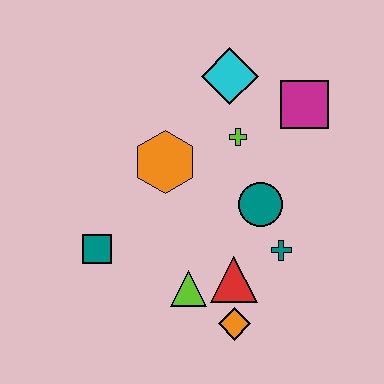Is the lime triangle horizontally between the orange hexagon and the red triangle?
Yes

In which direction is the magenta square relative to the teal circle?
The magenta square is above the teal circle.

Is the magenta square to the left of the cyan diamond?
No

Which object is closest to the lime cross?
The cyan diamond is closest to the lime cross.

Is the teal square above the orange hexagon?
No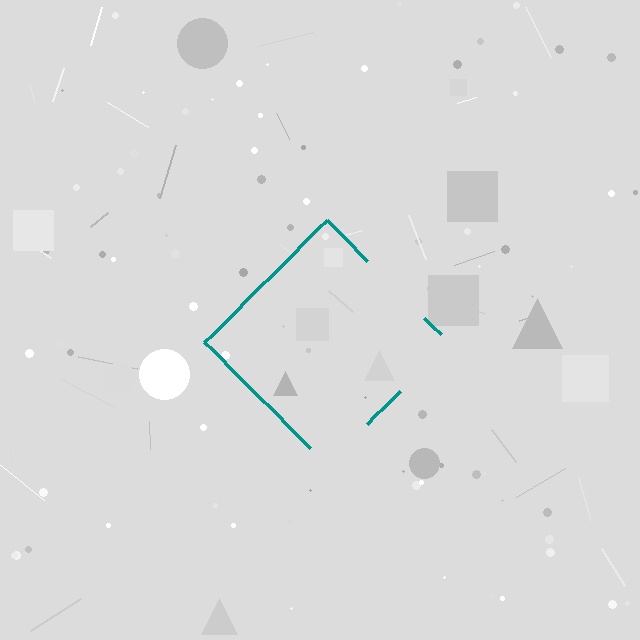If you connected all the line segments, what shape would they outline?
They would outline a diamond.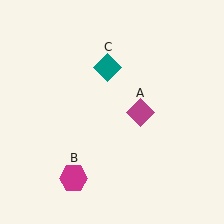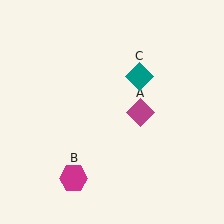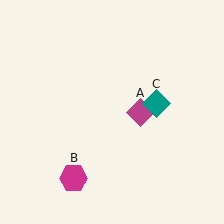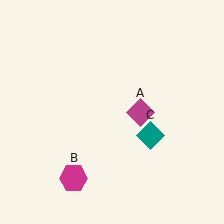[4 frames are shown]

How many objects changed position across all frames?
1 object changed position: teal diamond (object C).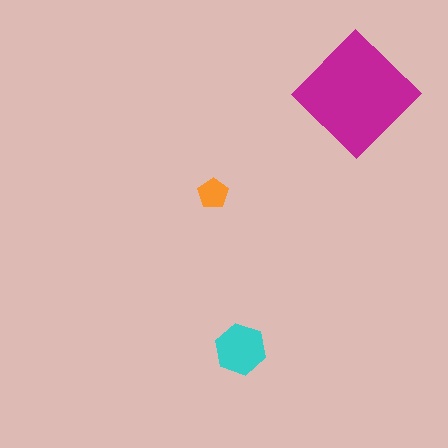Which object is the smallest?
The orange pentagon.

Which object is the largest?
The magenta diamond.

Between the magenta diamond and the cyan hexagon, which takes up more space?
The magenta diamond.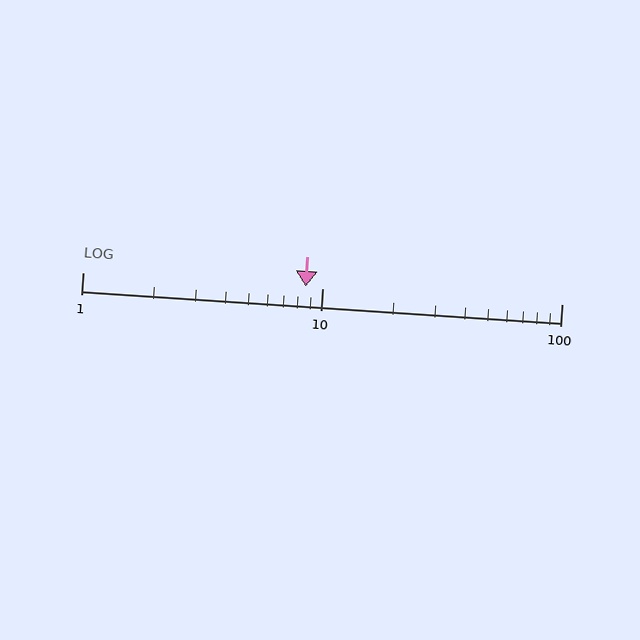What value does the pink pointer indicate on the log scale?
The pointer indicates approximately 8.5.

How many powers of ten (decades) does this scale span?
The scale spans 2 decades, from 1 to 100.